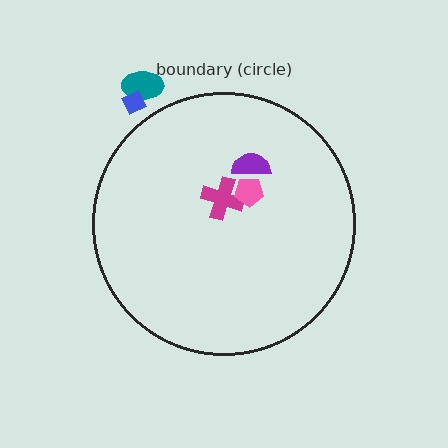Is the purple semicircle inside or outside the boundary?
Inside.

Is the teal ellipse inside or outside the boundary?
Outside.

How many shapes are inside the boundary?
3 inside, 2 outside.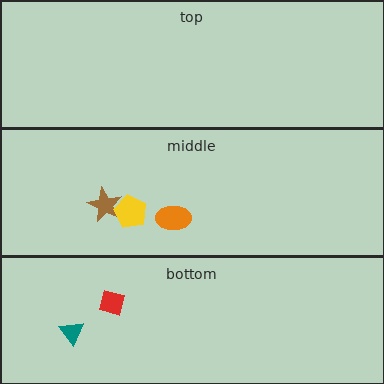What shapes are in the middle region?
The orange ellipse, the brown star, the yellow pentagon.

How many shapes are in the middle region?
3.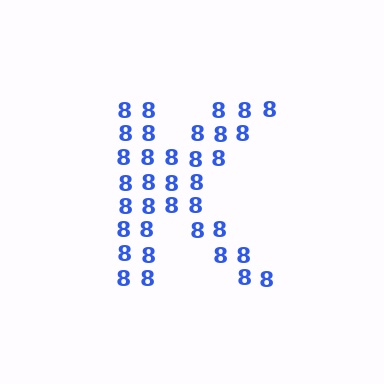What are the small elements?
The small elements are digit 8's.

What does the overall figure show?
The overall figure shows the letter K.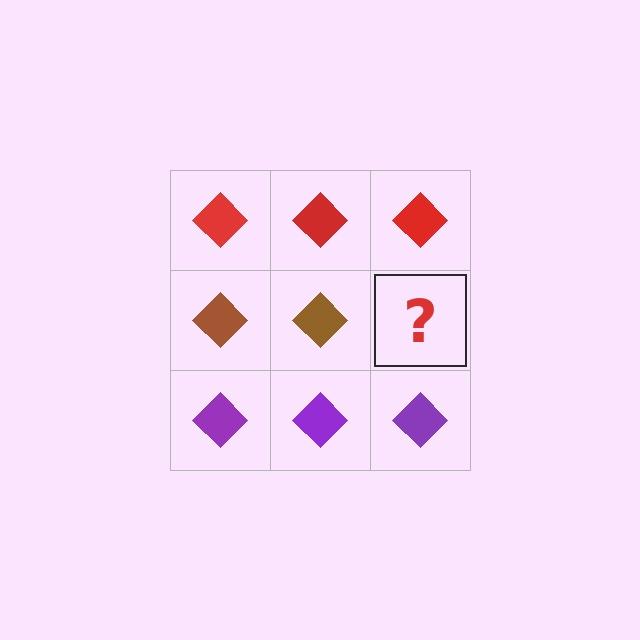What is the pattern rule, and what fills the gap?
The rule is that each row has a consistent color. The gap should be filled with a brown diamond.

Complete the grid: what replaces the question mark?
The question mark should be replaced with a brown diamond.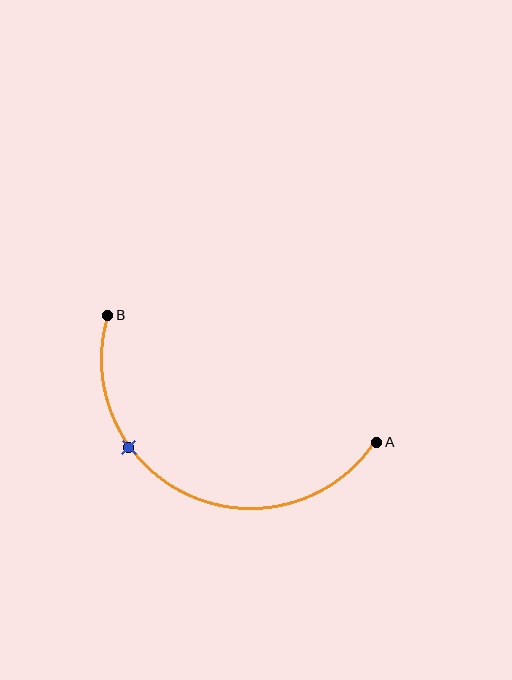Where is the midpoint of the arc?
The arc midpoint is the point on the curve farthest from the straight line joining A and B. It sits below that line.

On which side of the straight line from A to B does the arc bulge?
The arc bulges below the straight line connecting A and B.